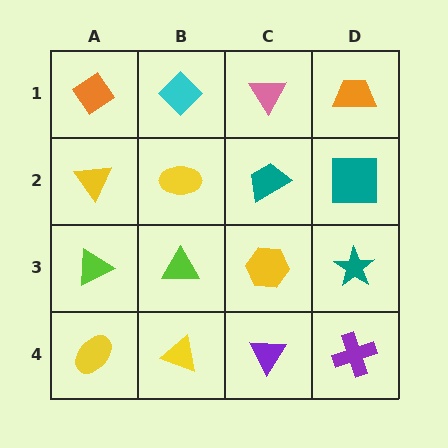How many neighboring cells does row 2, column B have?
4.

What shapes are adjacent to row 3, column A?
A yellow triangle (row 2, column A), a yellow ellipse (row 4, column A), a lime triangle (row 3, column B).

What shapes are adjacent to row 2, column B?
A cyan diamond (row 1, column B), a lime triangle (row 3, column B), a yellow triangle (row 2, column A), a teal trapezoid (row 2, column C).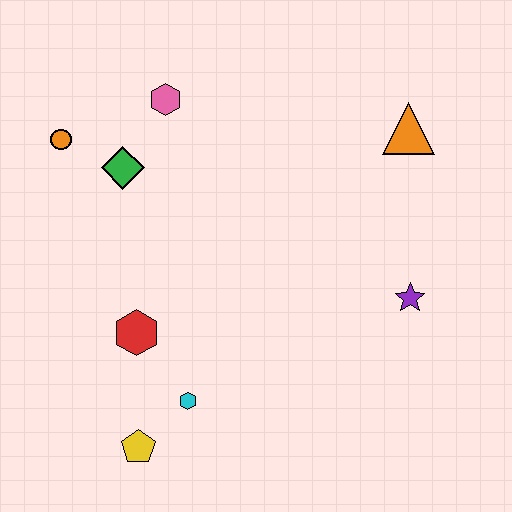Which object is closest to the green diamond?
The orange circle is closest to the green diamond.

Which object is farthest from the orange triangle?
The yellow pentagon is farthest from the orange triangle.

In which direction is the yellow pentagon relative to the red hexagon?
The yellow pentagon is below the red hexagon.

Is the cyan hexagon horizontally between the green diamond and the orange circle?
No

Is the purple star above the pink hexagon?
No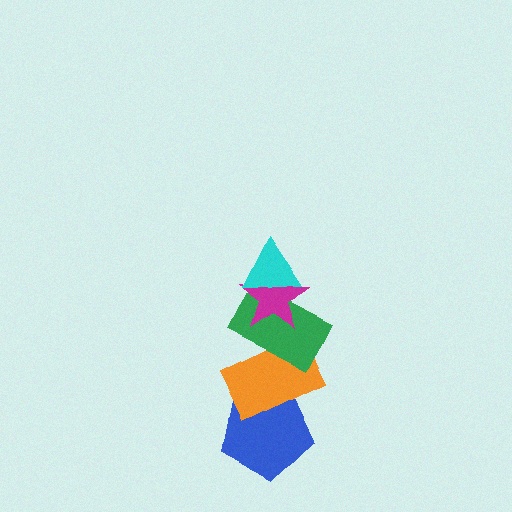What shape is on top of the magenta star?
The cyan triangle is on top of the magenta star.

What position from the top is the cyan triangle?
The cyan triangle is 1st from the top.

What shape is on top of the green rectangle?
The magenta star is on top of the green rectangle.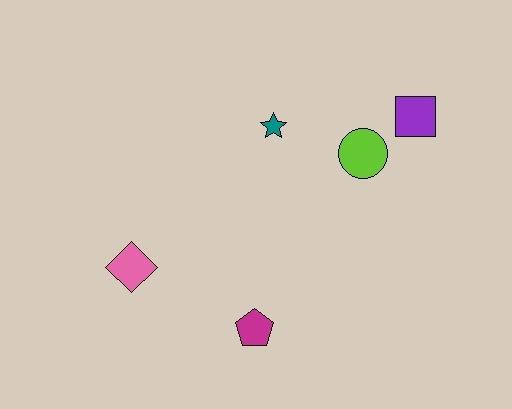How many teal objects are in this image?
There is 1 teal object.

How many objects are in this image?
There are 5 objects.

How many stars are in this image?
There is 1 star.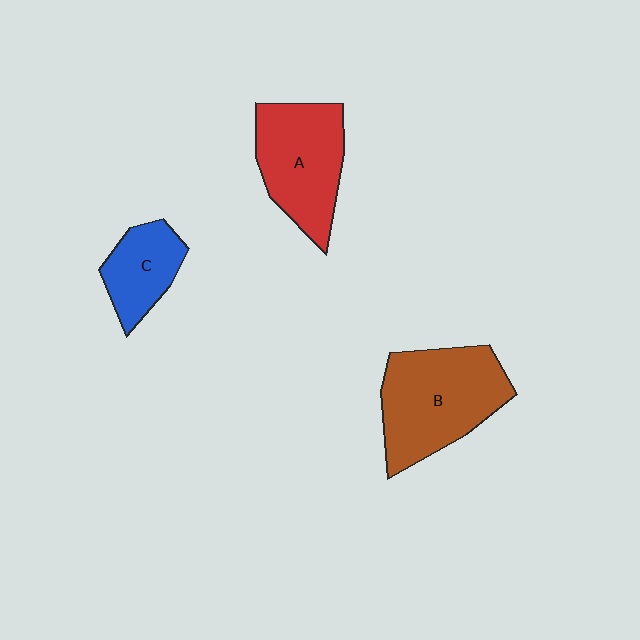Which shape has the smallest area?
Shape C (blue).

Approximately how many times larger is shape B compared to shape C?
Approximately 2.0 times.